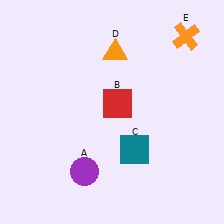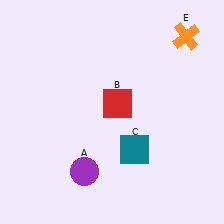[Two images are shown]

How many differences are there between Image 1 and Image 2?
There is 1 difference between the two images.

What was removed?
The orange triangle (D) was removed in Image 2.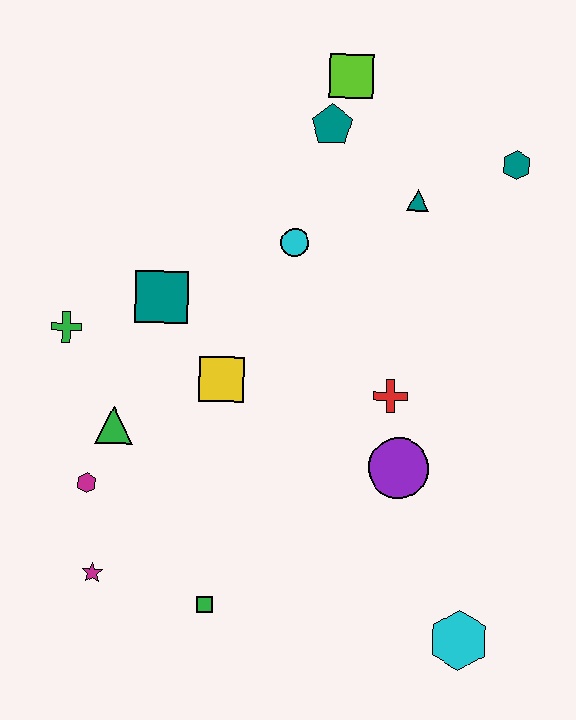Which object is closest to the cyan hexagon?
The purple circle is closest to the cyan hexagon.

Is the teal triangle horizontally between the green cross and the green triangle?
No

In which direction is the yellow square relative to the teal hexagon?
The yellow square is to the left of the teal hexagon.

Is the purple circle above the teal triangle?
No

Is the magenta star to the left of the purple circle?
Yes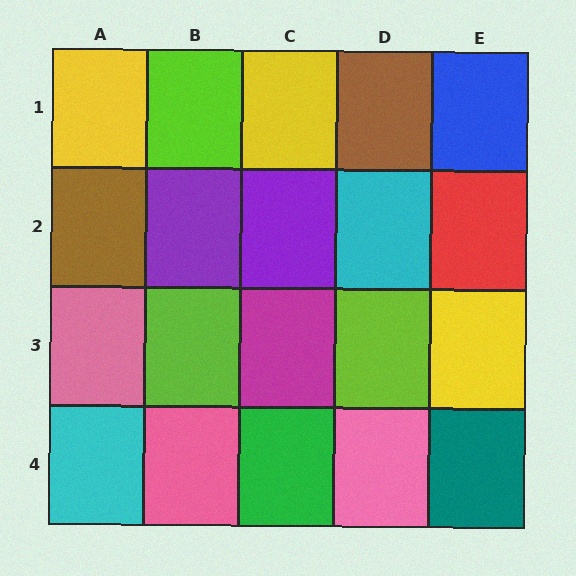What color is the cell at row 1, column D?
Brown.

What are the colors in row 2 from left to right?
Brown, purple, purple, cyan, red.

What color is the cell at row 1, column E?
Blue.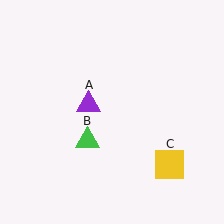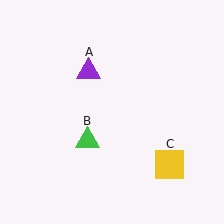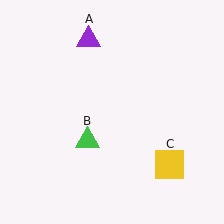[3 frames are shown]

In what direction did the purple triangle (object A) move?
The purple triangle (object A) moved up.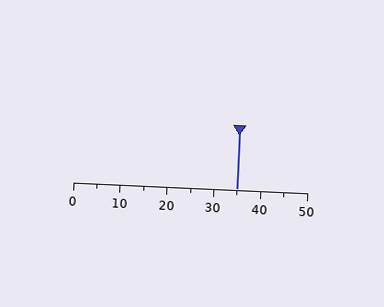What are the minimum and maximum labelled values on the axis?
The axis runs from 0 to 50.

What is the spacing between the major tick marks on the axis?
The major ticks are spaced 10 apart.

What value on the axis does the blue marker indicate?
The marker indicates approximately 35.